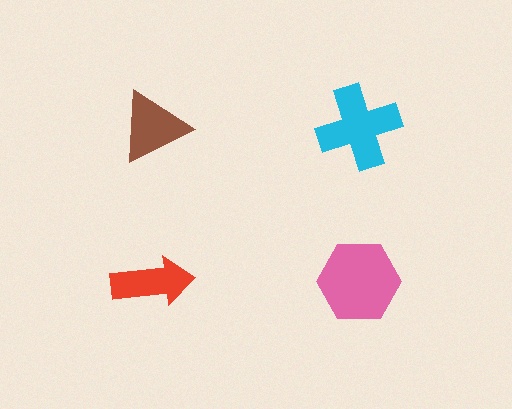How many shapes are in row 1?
2 shapes.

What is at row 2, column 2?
A pink hexagon.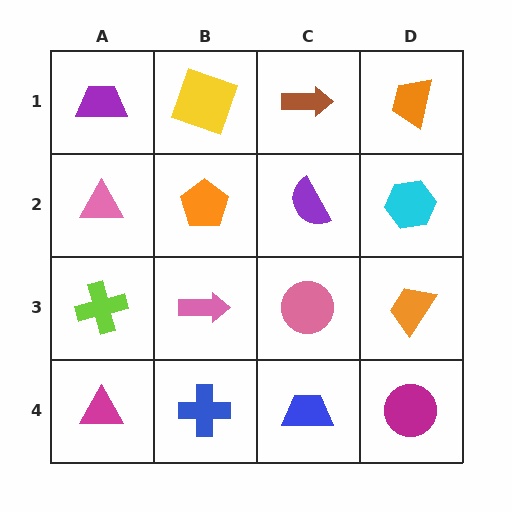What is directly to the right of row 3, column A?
A pink arrow.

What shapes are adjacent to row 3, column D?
A cyan hexagon (row 2, column D), a magenta circle (row 4, column D), a pink circle (row 3, column C).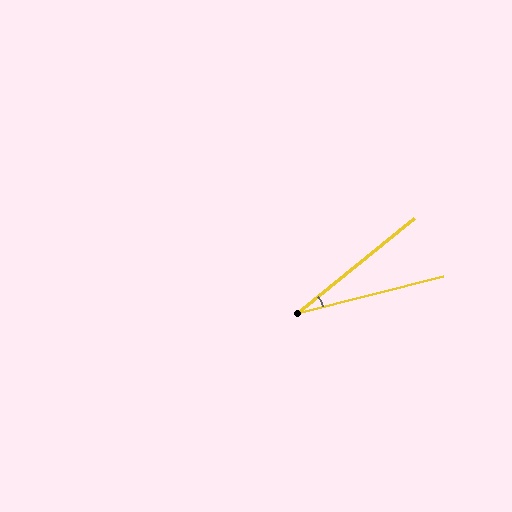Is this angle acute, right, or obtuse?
It is acute.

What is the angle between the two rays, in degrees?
Approximately 25 degrees.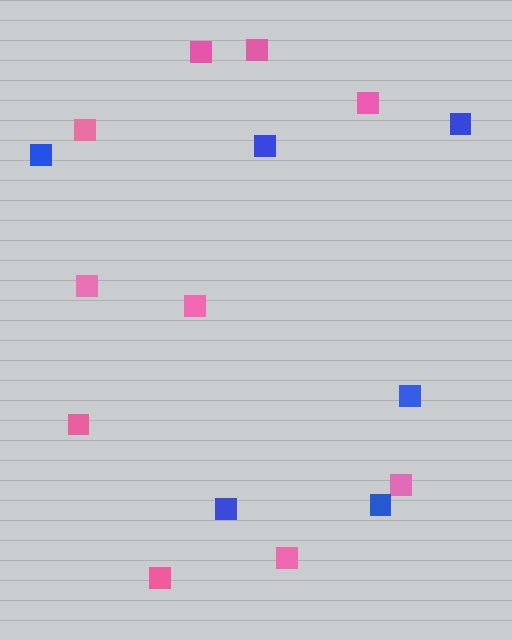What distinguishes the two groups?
There are 2 groups: one group of pink squares (10) and one group of blue squares (6).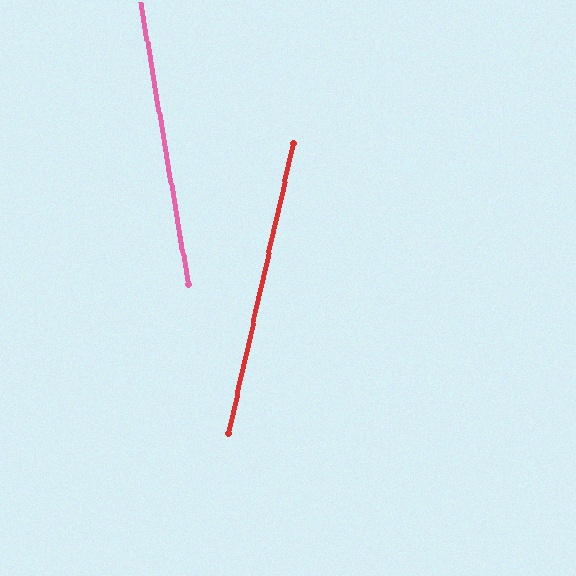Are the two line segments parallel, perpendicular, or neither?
Neither parallel nor perpendicular — they differ by about 22°.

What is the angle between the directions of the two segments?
Approximately 22 degrees.